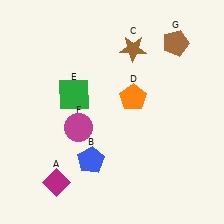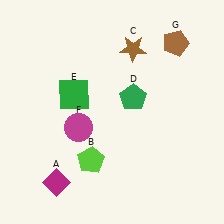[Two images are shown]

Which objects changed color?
B changed from blue to lime. D changed from orange to green.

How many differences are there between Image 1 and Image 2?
There are 2 differences between the two images.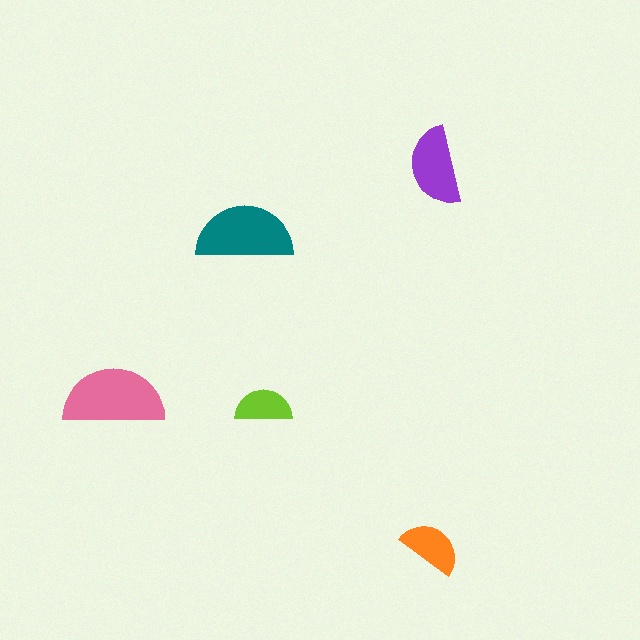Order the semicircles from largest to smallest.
the pink one, the teal one, the purple one, the orange one, the lime one.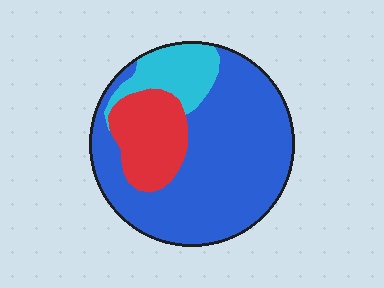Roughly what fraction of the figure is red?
Red takes up less than a quarter of the figure.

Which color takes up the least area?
Cyan, at roughly 15%.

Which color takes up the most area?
Blue, at roughly 65%.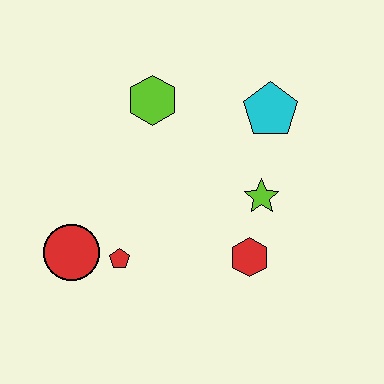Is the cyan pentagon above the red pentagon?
Yes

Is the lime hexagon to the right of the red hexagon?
No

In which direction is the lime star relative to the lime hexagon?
The lime star is to the right of the lime hexagon.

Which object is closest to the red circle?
The red pentagon is closest to the red circle.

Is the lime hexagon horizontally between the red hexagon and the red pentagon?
Yes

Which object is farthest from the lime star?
The red circle is farthest from the lime star.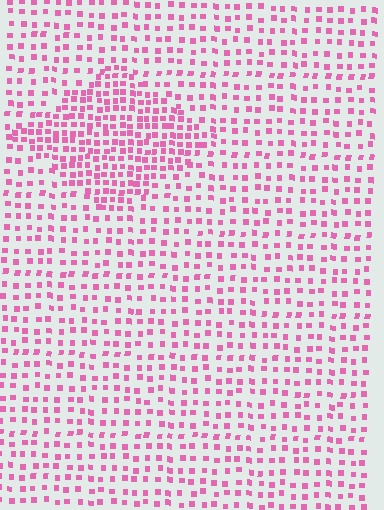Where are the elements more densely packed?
The elements are more densely packed inside the diamond boundary.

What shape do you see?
I see a diamond.